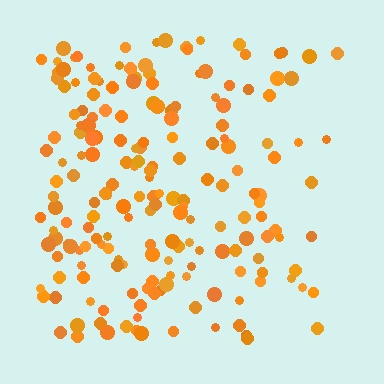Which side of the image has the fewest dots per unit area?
The right.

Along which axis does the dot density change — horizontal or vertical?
Horizontal.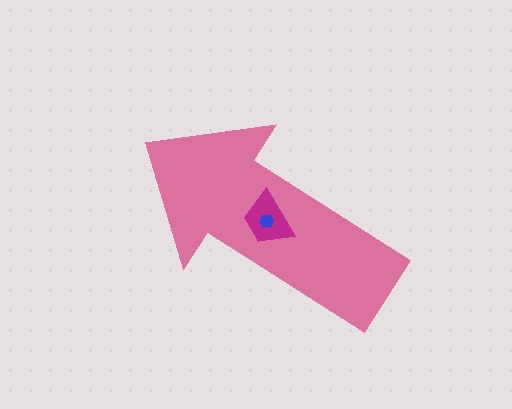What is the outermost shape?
The pink arrow.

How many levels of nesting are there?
3.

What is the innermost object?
The blue hexagon.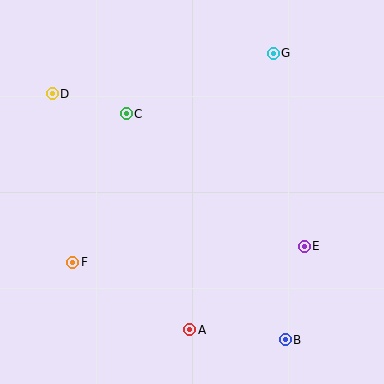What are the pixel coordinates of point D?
Point D is at (52, 94).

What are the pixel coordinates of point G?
Point G is at (273, 53).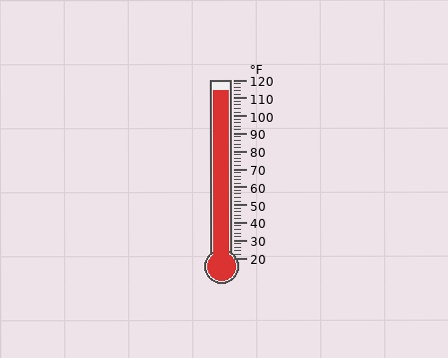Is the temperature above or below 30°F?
The temperature is above 30°F.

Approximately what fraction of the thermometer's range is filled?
The thermometer is filled to approximately 95% of its range.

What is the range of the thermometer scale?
The thermometer scale ranges from 20°F to 120°F.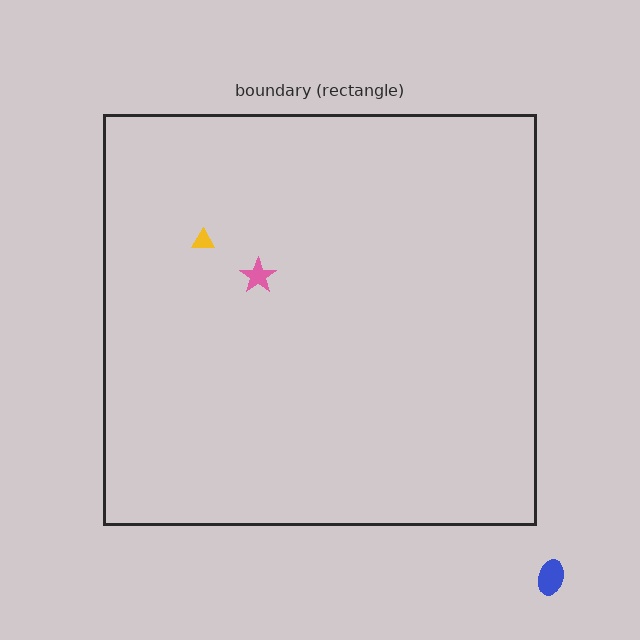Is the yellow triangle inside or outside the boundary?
Inside.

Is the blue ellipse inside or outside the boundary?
Outside.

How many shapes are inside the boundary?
2 inside, 1 outside.